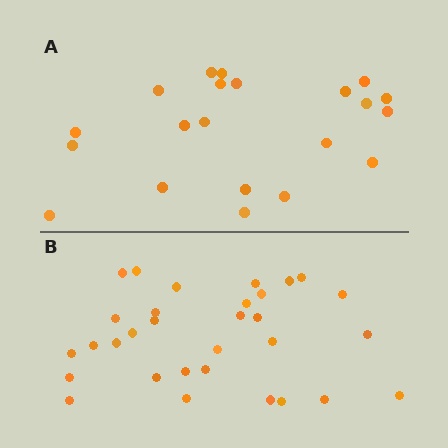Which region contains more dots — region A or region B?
Region B (the bottom region) has more dots.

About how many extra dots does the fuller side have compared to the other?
Region B has roughly 10 or so more dots than region A.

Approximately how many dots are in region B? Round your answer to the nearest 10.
About 30 dots. (The exact count is 31, which rounds to 30.)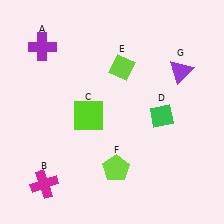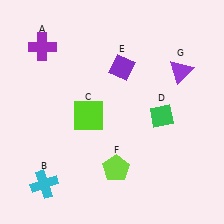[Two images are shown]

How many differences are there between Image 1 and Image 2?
There are 2 differences between the two images.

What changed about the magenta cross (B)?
In Image 1, B is magenta. In Image 2, it changed to cyan.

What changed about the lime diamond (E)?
In Image 1, E is lime. In Image 2, it changed to purple.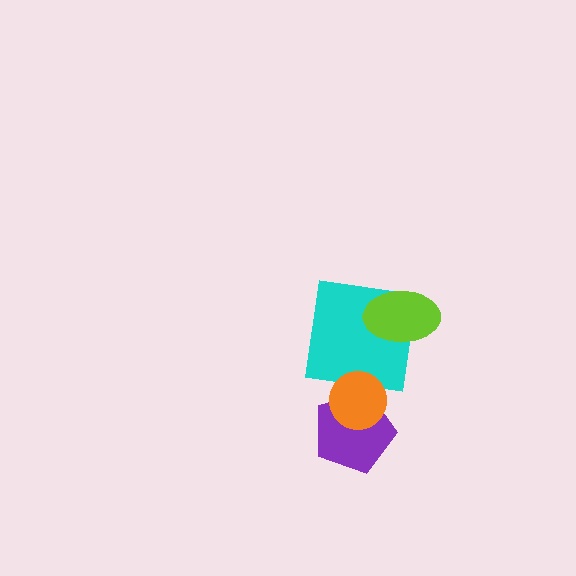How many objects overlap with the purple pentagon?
1 object overlaps with the purple pentagon.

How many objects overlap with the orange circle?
2 objects overlap with the orange circle.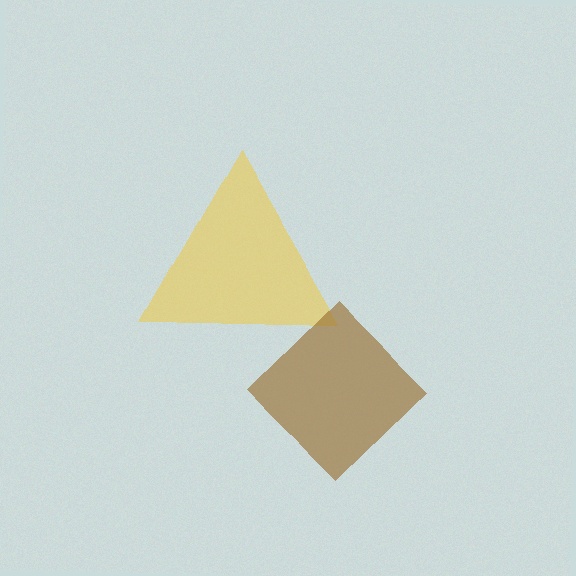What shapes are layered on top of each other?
The layered shapes are: a yellow triangle, a brown diamond.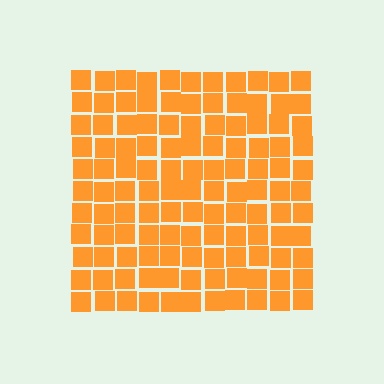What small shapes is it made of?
It is made of small squares.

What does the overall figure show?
The overall figure shows a square.